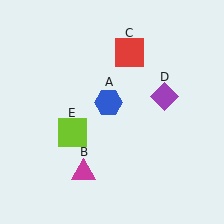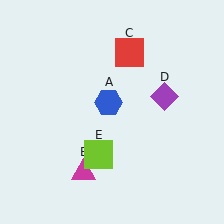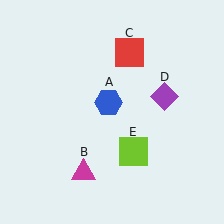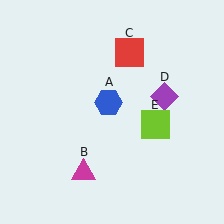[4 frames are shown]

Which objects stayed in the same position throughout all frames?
Blue hexagon (object A) and magenta triangle (object B) and red square (object C) and purple diamond (object D) remained stationary.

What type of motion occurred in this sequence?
The lime square (object E) rotated counterclockwise around the center of the scene.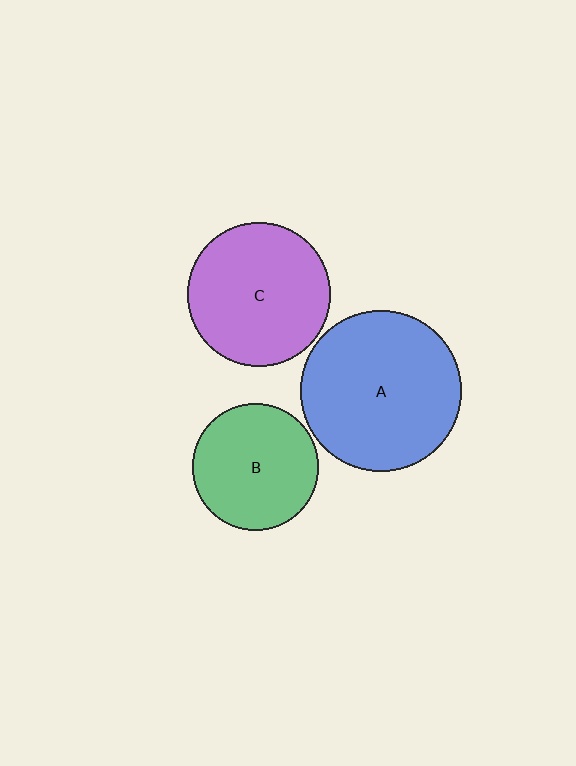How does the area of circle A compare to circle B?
Approximately 1.6 times.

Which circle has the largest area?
Circle A (blue).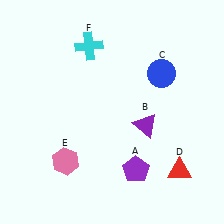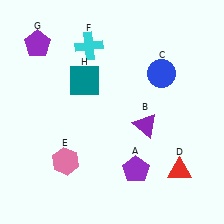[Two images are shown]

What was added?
A purple pentagon (G), a teal square (H) were added in Image 2.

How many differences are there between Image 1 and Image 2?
There are 2 differences between the two images.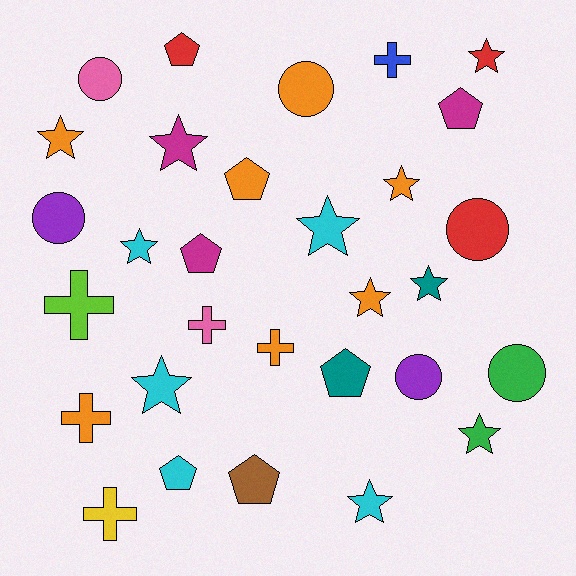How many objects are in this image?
There are 30 objects.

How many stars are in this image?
There are 11 stars.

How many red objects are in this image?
There are 3 red objects.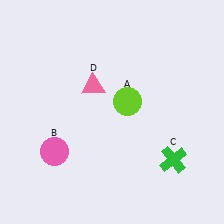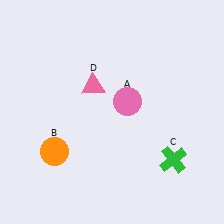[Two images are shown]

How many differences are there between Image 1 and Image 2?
There are 2 differences between the two images.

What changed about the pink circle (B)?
In Image 1, B is pink. In Image 2, it changed to orange.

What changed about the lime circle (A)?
In Image 1, A is lime. In Image 2, it changed to pink.